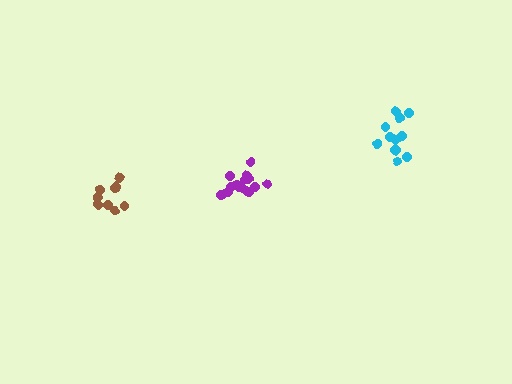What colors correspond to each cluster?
The clusters are colored: cyan, purple, brown.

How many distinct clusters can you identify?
There are 3 distinct clusters.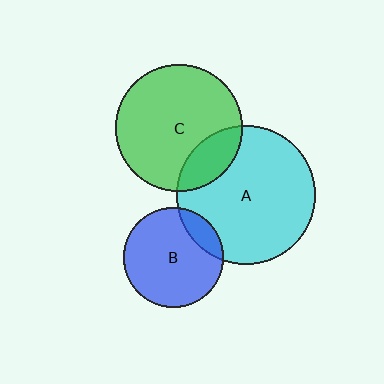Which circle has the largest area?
Circle A (cyan).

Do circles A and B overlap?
Yes.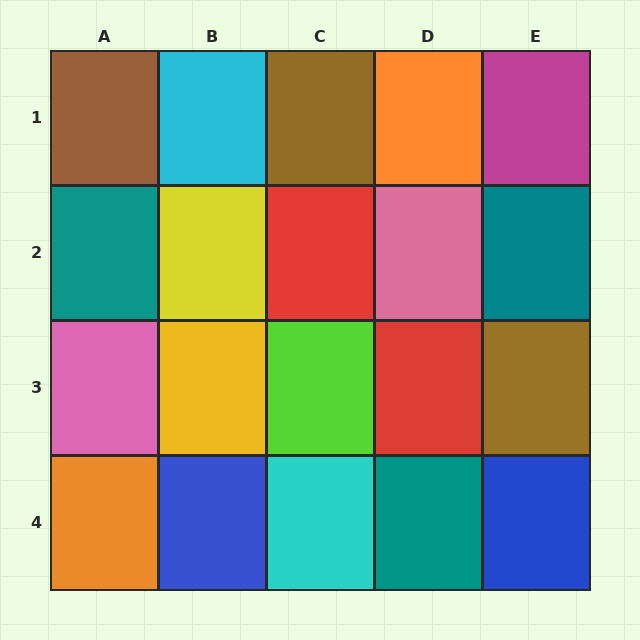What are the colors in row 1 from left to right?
Brown, cyan, brown, orange, magenta.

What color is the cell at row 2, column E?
Teal.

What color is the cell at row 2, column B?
Yellow.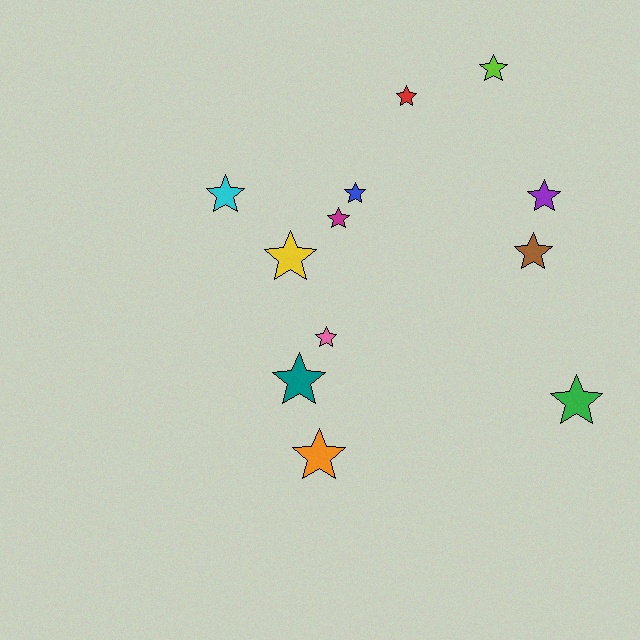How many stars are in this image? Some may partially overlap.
There are 12 stars.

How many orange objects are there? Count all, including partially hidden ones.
There is 1 orange object.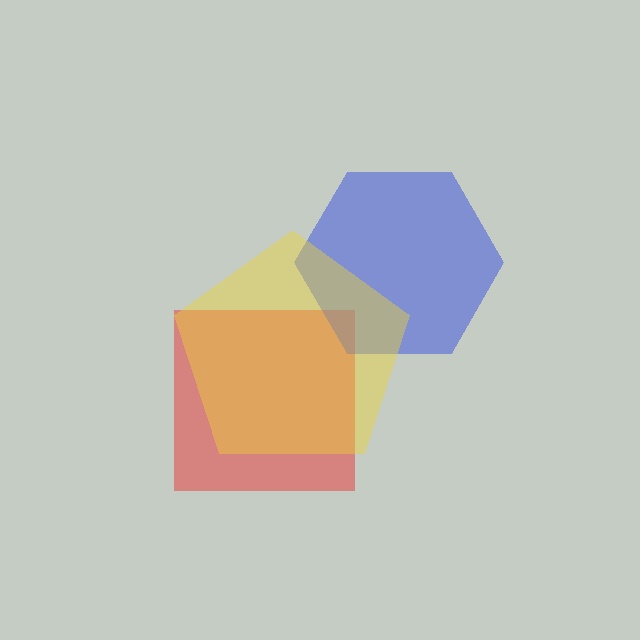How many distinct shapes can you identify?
There are 3 distinct shapes: a red square, a blue hexagon, a yellow pentagon.